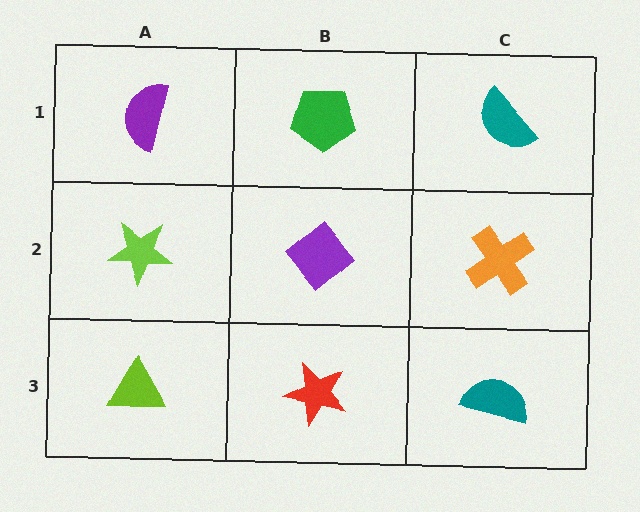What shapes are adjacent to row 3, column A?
A lime star (row 2, column A), a red star (row 3, column B).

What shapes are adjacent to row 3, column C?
An orange cross (row 2, column C), a red star (row 3, column B).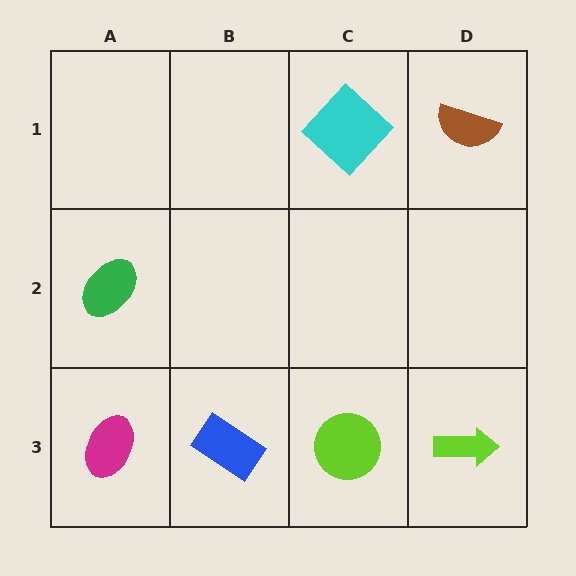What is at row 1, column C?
A cyan diamond.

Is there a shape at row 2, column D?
No, that cell is empty.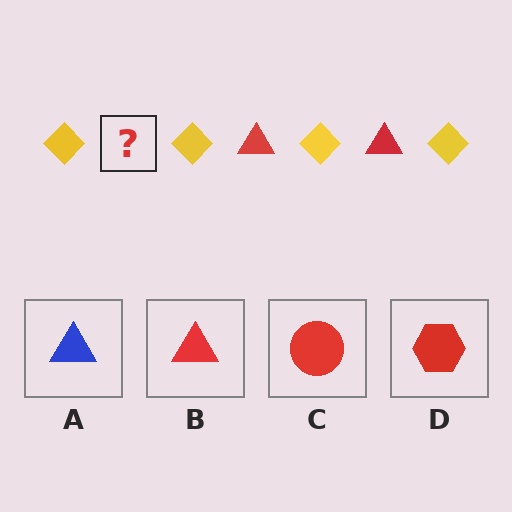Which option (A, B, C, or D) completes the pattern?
B.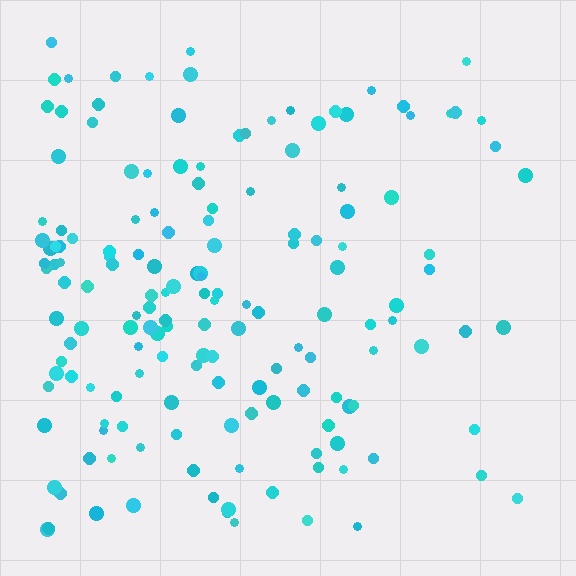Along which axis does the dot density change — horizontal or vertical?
Horizontal.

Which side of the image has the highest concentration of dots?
The left.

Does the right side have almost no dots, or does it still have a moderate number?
Still a moderate number, just noticeably fewer than the left.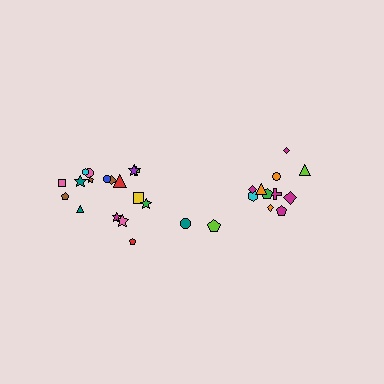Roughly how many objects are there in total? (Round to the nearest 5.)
Roughly 30 objects in total.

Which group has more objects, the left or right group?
The left group.